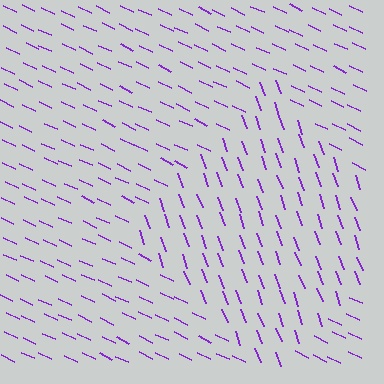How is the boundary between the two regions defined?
The boundary is defined purely by a change in line orientation (approximately 45 degrees difference). All lines are the same color and thickness.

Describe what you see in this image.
The image is filled with small purple line segments. A diamond region in the image has lines oriented differently from the surrounding lines, creating a visible texture boundary.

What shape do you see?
I see a diamond.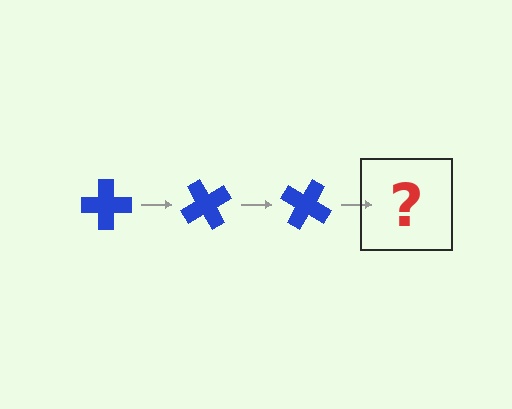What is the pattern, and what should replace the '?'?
The pattern is that the cross rotates 60 degrees each step. The '?' should be a blue cross rotated 180 degrees.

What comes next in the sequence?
The next element should be a blue cross rotated 180 degrees.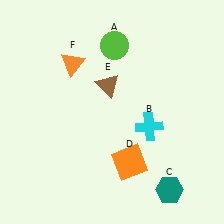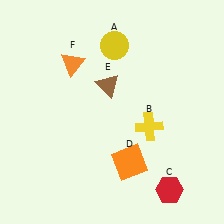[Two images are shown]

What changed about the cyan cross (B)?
In Image 1, B is cyan. In Image 2, it changed to yellow.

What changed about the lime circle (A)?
In Image 1, A is lime. In Image 2, it changed to yellow.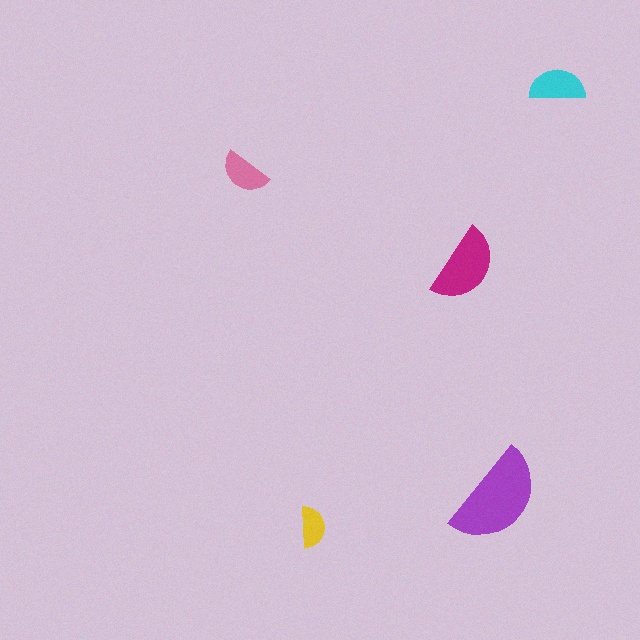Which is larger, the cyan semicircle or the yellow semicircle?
The cyan one.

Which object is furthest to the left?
The pink semicircle is leftmost.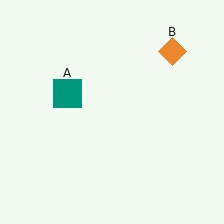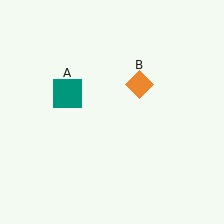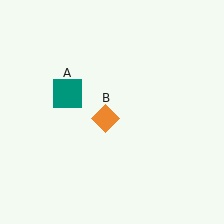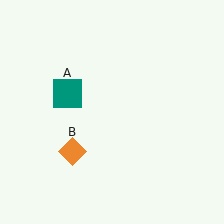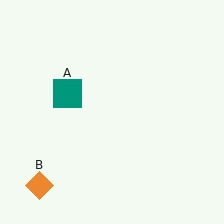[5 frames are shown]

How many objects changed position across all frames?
1 object changed position: orange diamond (object B).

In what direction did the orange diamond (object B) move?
The orange diamond (object B) moved down and to the left.